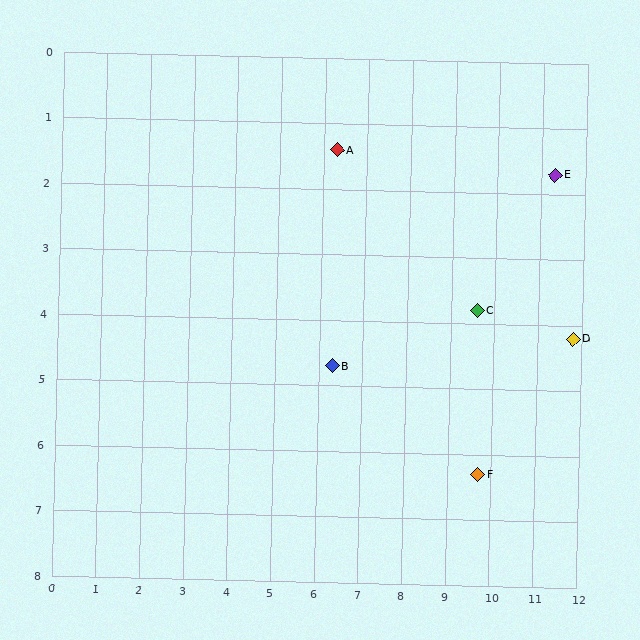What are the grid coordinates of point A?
Point A is at approximately (6.3, 1.4).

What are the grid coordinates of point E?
Point E is at approximately (11.3, 1.7).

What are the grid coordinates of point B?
Point B is at approximately (6.3, 4.7).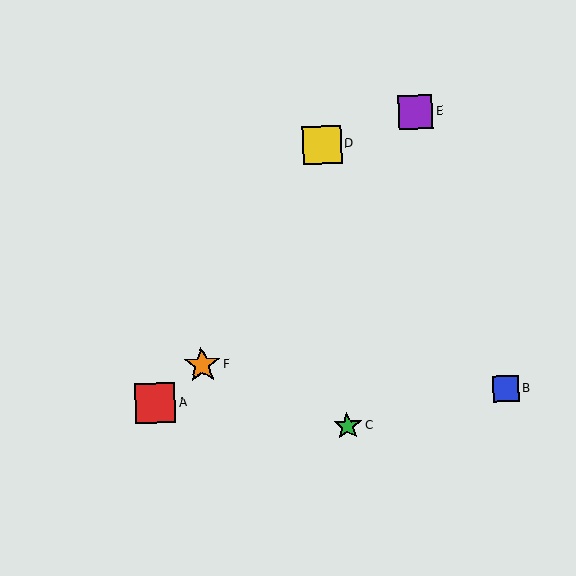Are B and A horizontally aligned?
Yes, both are at y≈389.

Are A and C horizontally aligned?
No, A is at y≈403 and C is at y≈426.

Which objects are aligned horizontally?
Objects A, B are aligned horizontally.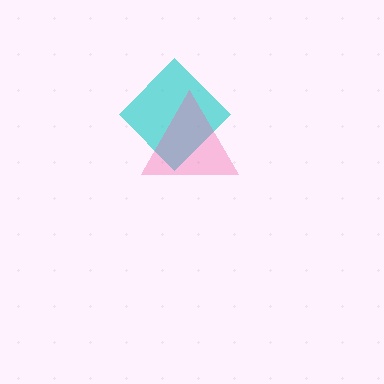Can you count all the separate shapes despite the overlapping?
Yes, there are 2 separate shapes.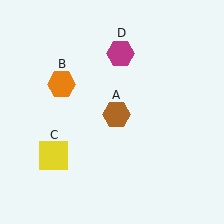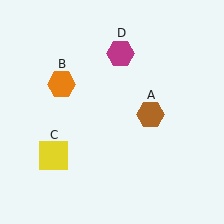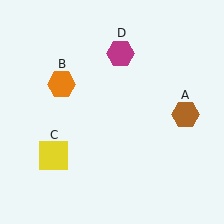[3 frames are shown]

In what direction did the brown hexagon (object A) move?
The brown hexagon (object A) moved right.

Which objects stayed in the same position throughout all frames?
Orange hexagon (object B) and yellow square (object C) and magenta hexagon (object D) remained stationary.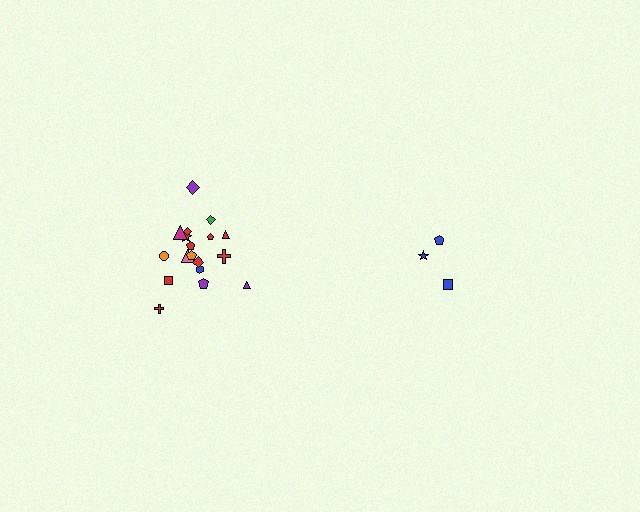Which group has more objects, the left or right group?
The left group.